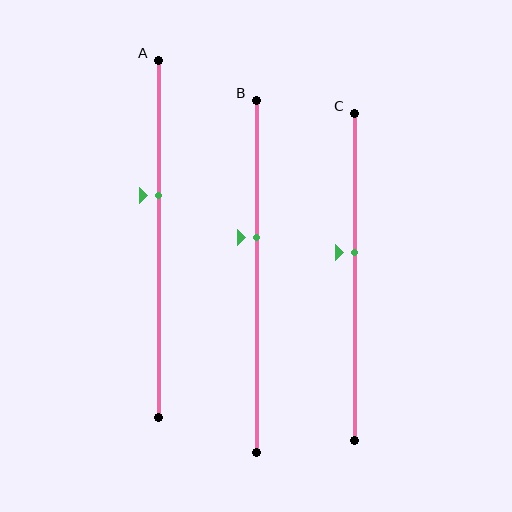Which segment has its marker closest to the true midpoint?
Segment C has its marker closest to the true midpoint.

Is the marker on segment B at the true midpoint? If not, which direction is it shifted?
No, the marker on segment B is shifted upward by about 11% of the segment length.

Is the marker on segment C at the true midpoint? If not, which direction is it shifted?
No, the marker on segment C is shifted upward by about 7% of the segment length.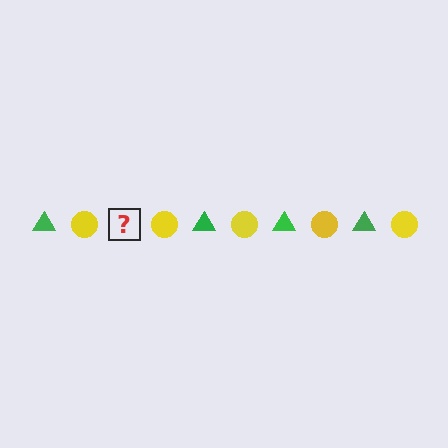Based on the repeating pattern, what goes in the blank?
The blank should be a green triangle.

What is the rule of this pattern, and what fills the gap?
The rule is that the pattern alternates between green triangle and yellow circle. The gap should be filled with a green triangle.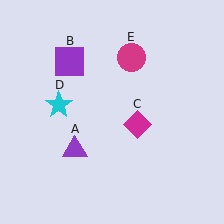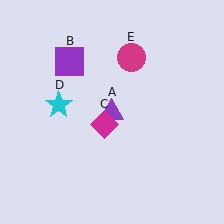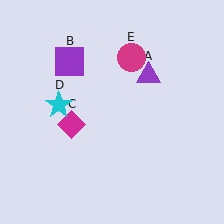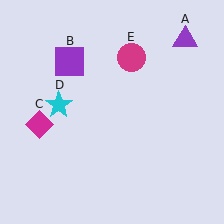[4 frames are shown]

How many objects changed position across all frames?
2 objects changed position: purple triangle (object A), magenta diamond (object C).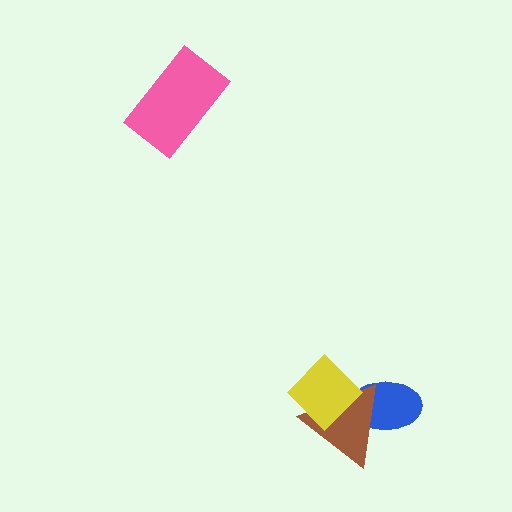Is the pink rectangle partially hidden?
No, no other shape covers it.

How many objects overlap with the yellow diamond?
2 objects overlap with the yellow diamond.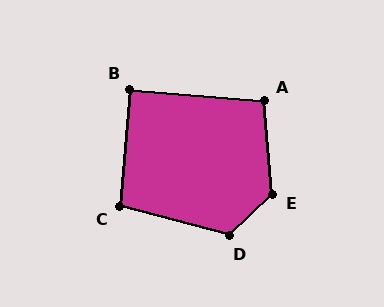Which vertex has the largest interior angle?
E, at approximately 129 degrees.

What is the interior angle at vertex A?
Approximately 99 degrees (obtuse).